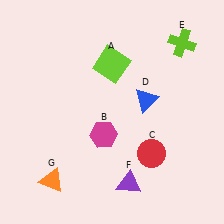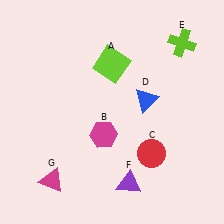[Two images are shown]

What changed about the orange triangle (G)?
In Image 1, G is orange. In Image 2, it changed to magenta.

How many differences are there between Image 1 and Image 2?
There is 1 difference between the two images.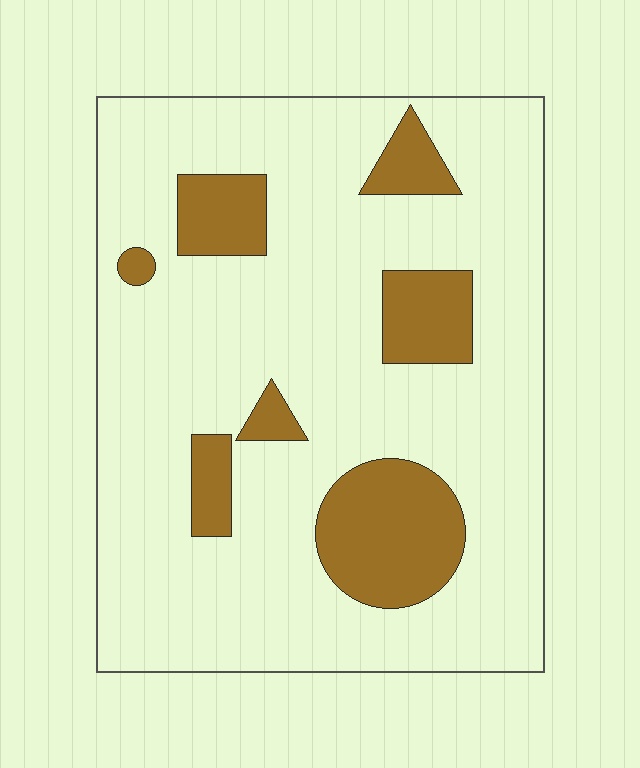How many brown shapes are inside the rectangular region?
7.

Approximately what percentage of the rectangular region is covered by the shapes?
Approximately 20%.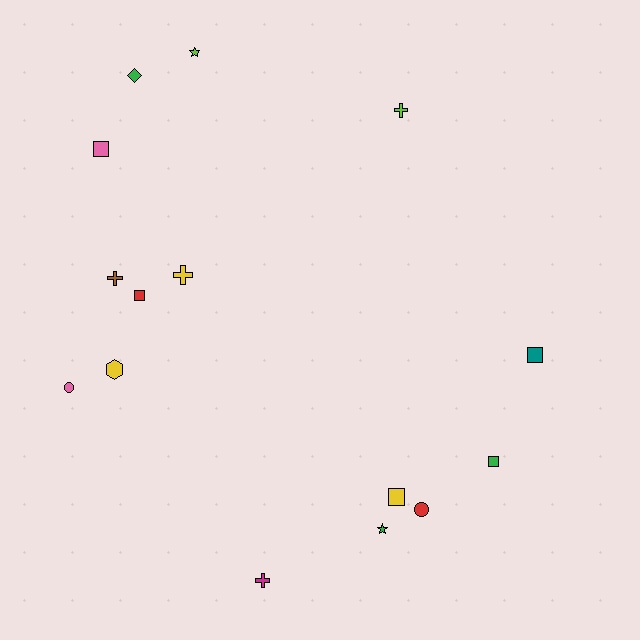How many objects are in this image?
There are 15 objects.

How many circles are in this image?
There are 2 circles.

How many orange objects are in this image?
There are no orange objects.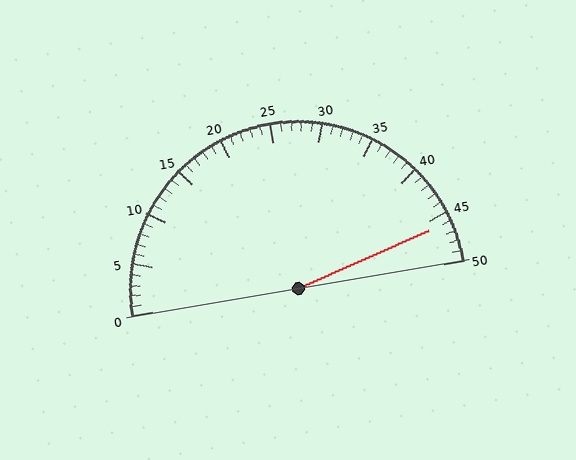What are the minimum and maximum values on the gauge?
The gauge ranges from 0 to 50.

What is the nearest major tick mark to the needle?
The nearest major tick mark is 45.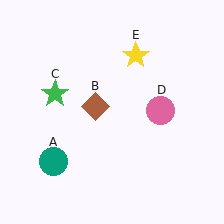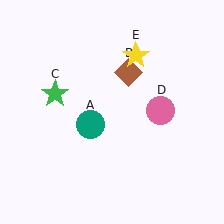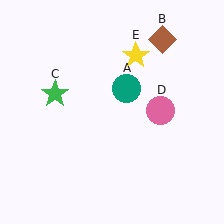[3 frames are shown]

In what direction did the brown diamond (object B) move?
The brown diamond (object B) moved up and to the right.